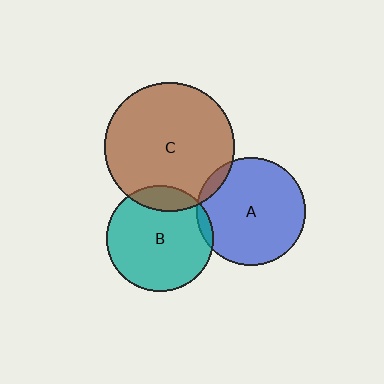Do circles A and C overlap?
Yes.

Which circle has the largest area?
Circle C (brown).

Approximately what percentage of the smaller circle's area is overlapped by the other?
Approximately 5%.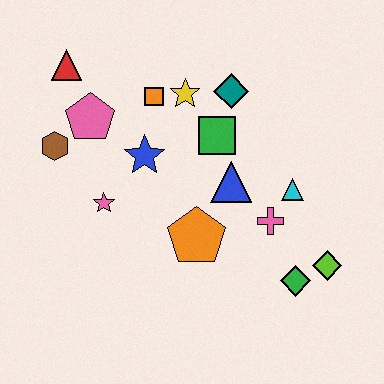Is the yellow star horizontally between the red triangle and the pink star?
No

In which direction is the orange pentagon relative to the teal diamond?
The orange pentagon is below the teal diamond.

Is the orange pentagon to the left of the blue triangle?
Yes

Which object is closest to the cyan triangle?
The pink cross is closest to the cyan triangle.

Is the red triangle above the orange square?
Yes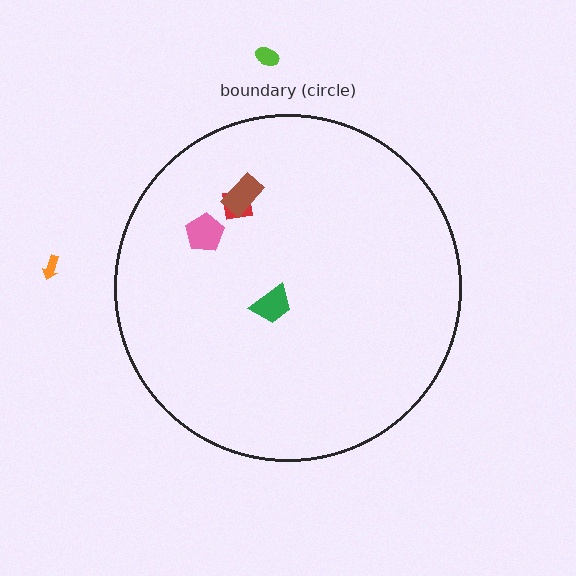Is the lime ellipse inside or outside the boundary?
Outside.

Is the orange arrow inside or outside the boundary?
Outside.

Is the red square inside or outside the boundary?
Inside.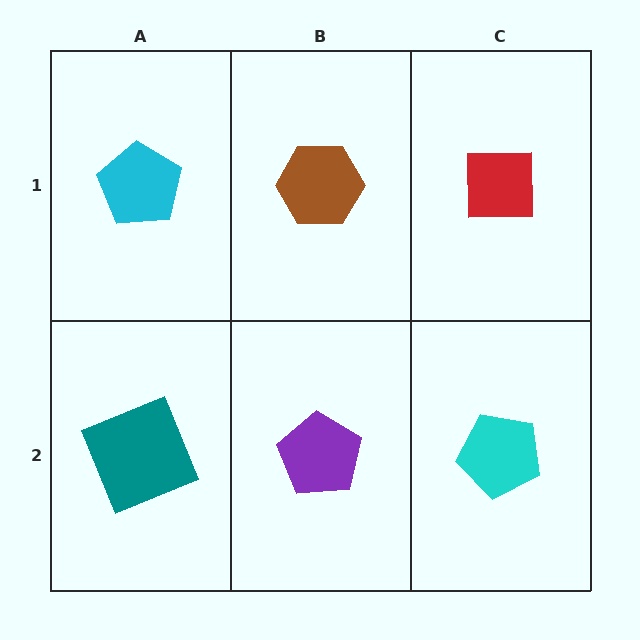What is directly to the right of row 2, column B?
A cyan pentagon.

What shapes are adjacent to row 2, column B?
A brown hexagon (row 1, column B), a teal square (row 2, column A), a cyan pentagon (row 2, column C).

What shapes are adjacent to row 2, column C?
A red square (row 1, column C), a purple pentagon (row 2, column B).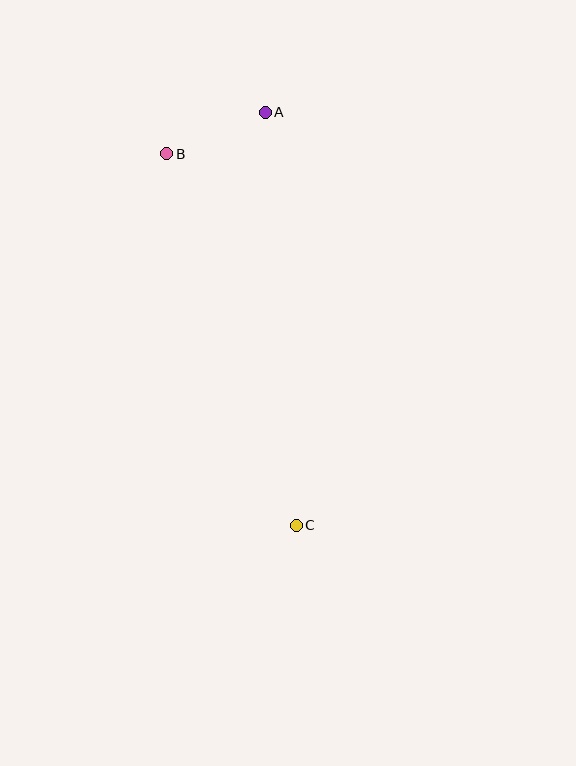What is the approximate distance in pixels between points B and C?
The distance between B and C is approximately 393 pixels.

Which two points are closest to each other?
Points A and B are closest to each other.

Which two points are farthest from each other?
Points A and C are farthest from each other.